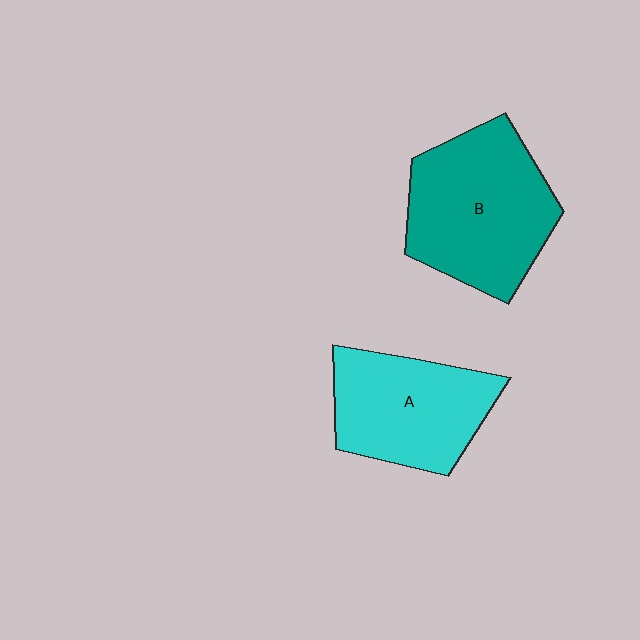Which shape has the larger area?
Shape B (teal).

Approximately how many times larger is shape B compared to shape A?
Approximately 1.2 times.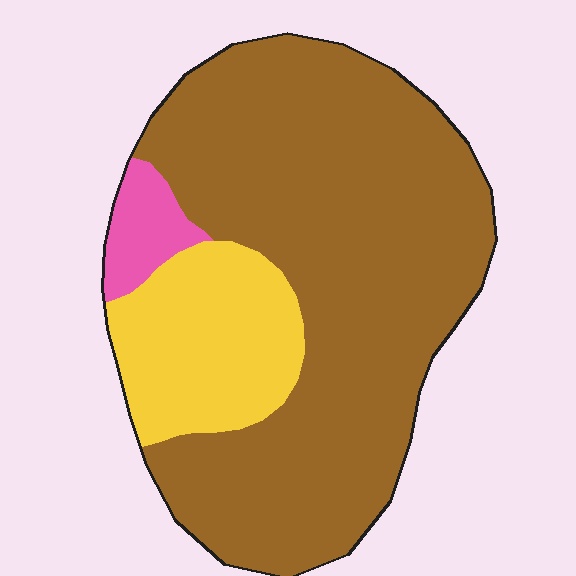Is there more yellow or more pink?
Yellow.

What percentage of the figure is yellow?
Yellow takes up less than a quarter of the figure.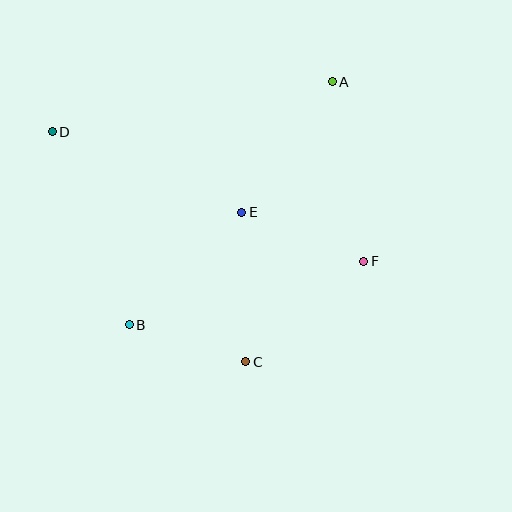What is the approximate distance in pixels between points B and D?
The distance between B and D is approximately 208 pixels.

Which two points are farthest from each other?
Points D and F are farthest from each other.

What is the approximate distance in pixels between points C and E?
The distance between C and E is approximately 149 pixels.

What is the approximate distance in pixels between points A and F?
The distance between A and F is approximately 182 pixels.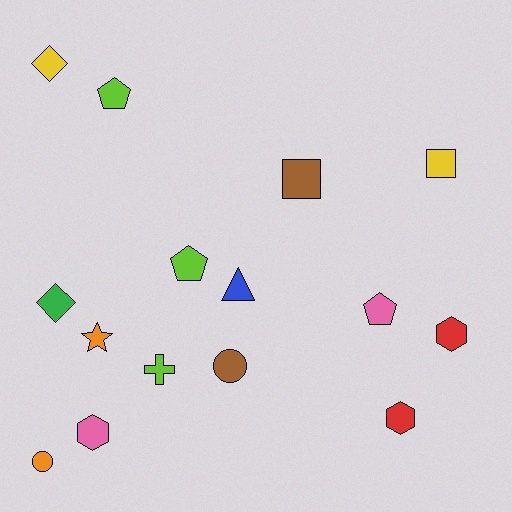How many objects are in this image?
There are 15 objects.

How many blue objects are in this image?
There is 1 blue object.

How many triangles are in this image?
There is 1 triangle.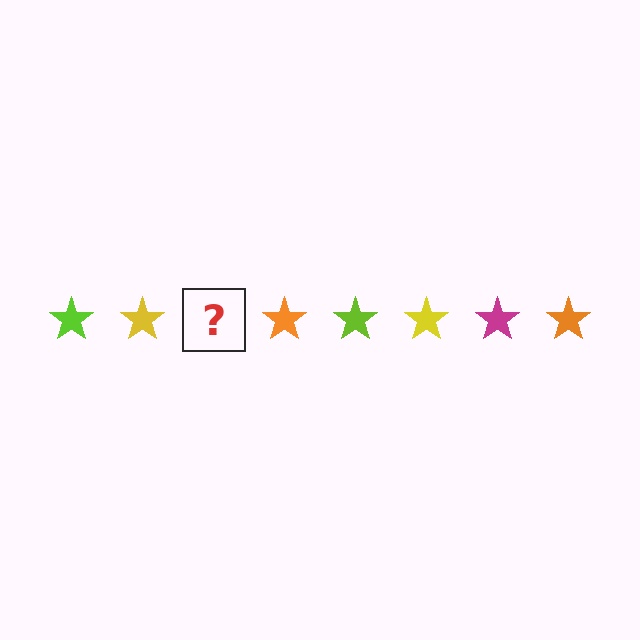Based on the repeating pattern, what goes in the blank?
The blank should be a magenta star.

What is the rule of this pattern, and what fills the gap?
The rule is that the pattern cycles through lime, yellow, magenta, orange stars. The gap should be filled with a magenta star.